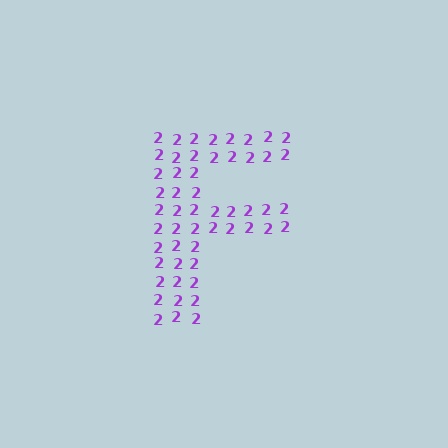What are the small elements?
The small elements are digit 2's.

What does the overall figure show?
The overall figure shows the letter F.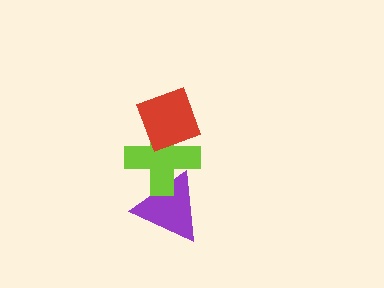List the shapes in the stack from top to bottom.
From top to bottom: the red diamond, the lime cross, the purple triangle.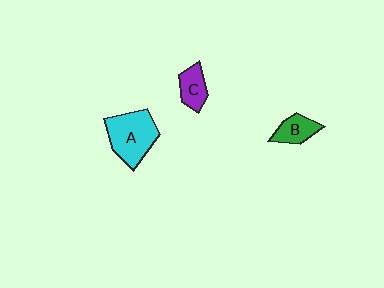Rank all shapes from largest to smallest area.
From largest to smallest: A (cyan), C (purple), B (green).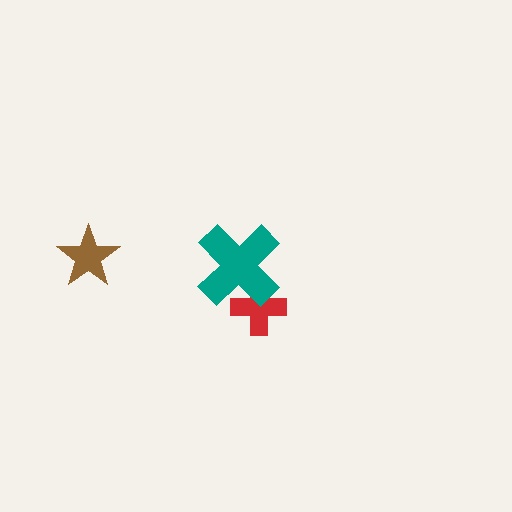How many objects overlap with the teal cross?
1 object overlaps with the teal cross.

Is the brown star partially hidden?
No, no other shape covers it.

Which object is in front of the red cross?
The teal cross is in front of the red cross.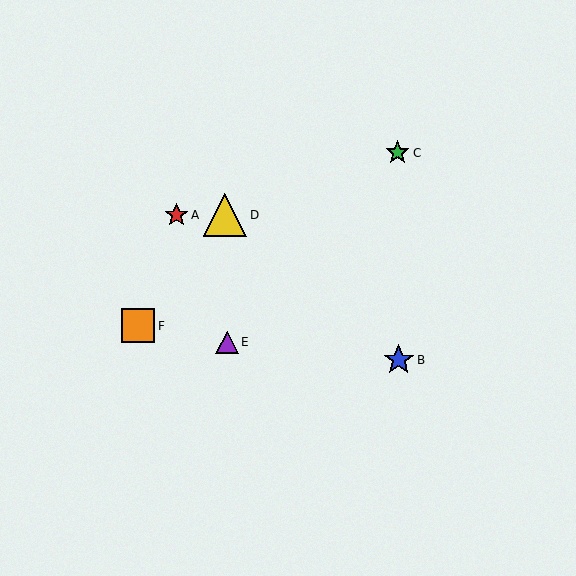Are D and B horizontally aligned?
No, D is at y≈215 and B is at y≈360.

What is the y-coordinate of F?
Object F is at y≈326.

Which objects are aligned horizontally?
Objects A, D are aligned horizontally.